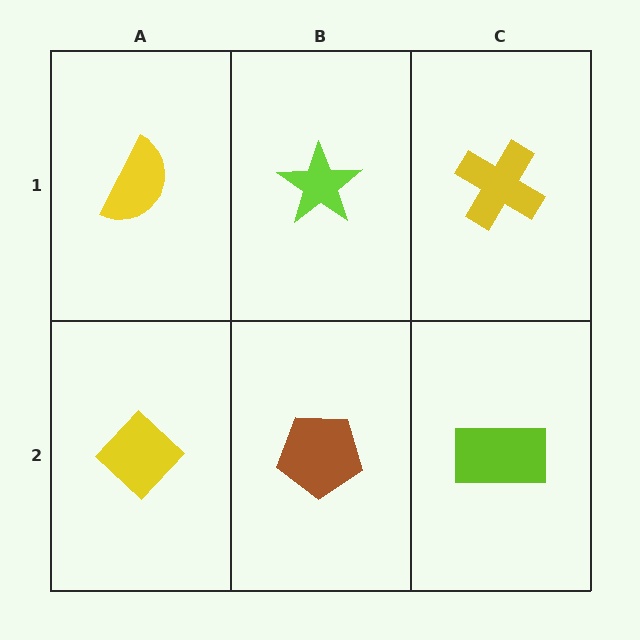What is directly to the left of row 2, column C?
A brown pentagon.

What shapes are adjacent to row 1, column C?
A lime rectangle (row 2, column C), a lime star (row 1, column B).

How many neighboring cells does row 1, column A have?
2.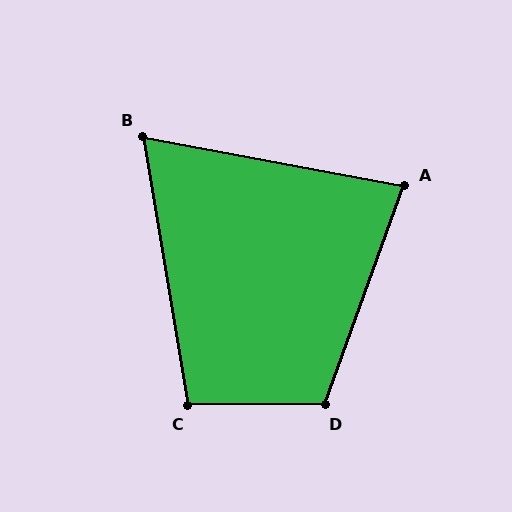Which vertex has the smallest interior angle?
B, at approximately 70 degrees.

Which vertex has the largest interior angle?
D, at approximately 110 degrees.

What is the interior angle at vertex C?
Approximately 99 degrees (obtuse).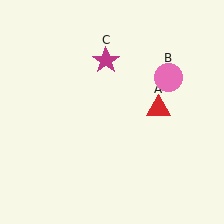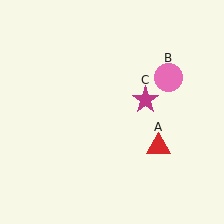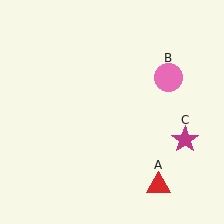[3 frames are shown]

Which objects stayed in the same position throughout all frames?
Pink circle (object B) remained stationary.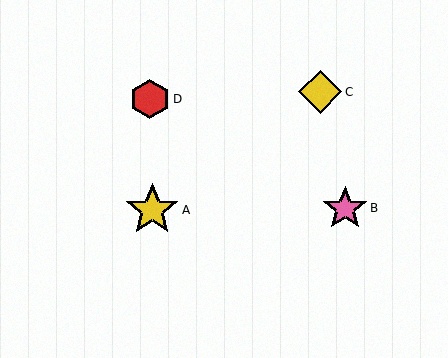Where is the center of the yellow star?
The center of the yellow star is at (152, 210).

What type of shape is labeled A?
Shape A is a yellow star.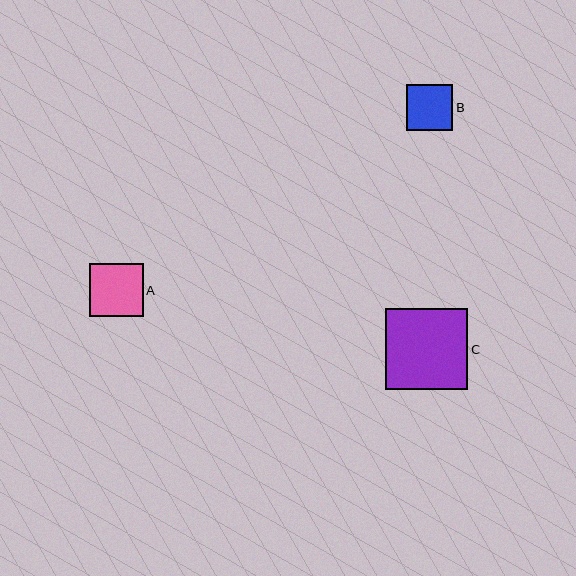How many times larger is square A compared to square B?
Square A is approximately 1.2 times the size of square B.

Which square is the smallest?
Square B is the smallest with a size of approximately 46 pixels.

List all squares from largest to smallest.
From largest to smallest: C, A, B.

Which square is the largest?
Square C is the largest with a size of approximately 82 pixels.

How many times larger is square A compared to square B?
Square A is approximately 1.2 times the size of square B.